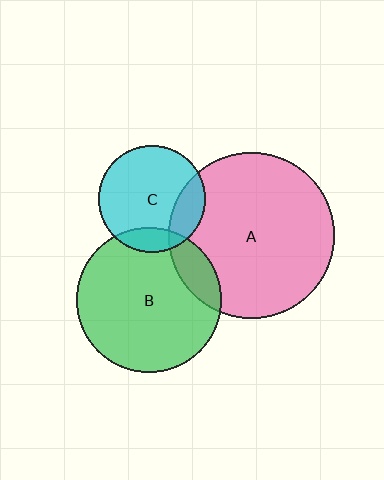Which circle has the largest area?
Circle A (pink).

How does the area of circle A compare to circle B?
Approximately 1.3 times.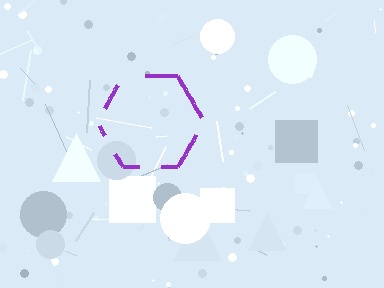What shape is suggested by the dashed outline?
The dashed outline suggests a hexagon.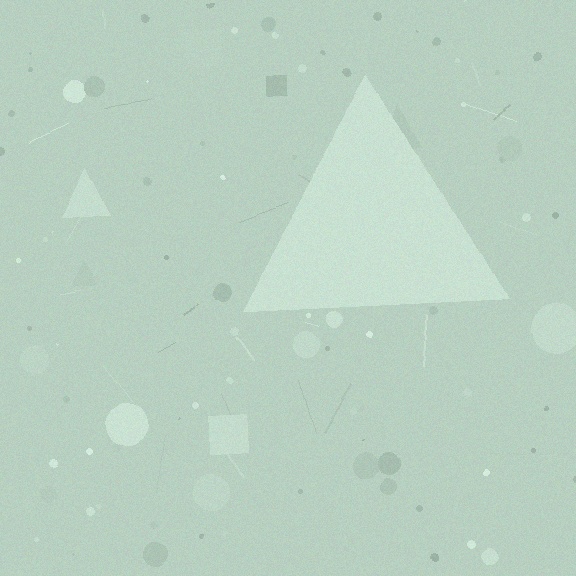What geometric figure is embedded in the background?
A triangle is embedded in the background.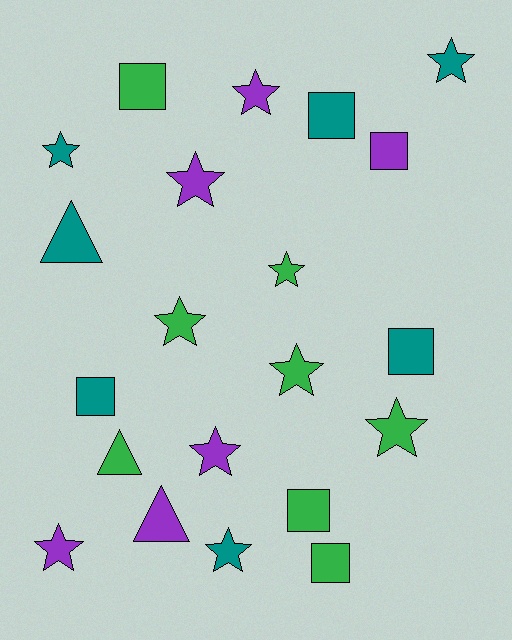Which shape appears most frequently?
Star, with 11 objects.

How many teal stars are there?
There are 3 teal stars.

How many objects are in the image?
There are 21 objects.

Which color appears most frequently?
Green, with 8 objects.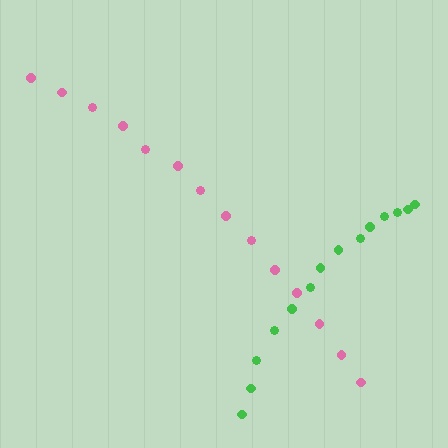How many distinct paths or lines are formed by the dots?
There are 2 distinct paths.